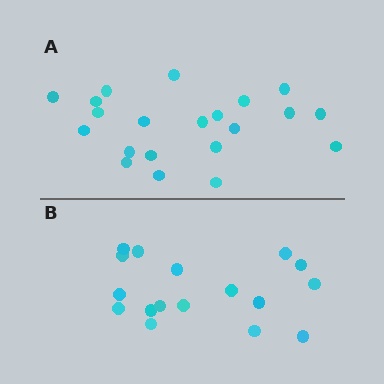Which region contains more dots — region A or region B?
Region A (the top region) has more dots.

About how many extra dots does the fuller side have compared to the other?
Region A has about 4 more dots than region B.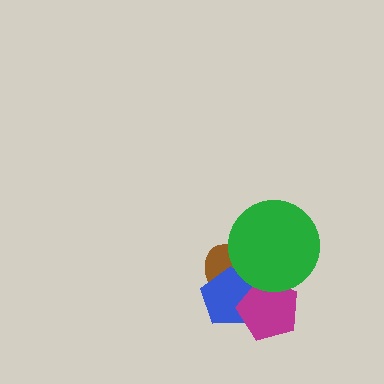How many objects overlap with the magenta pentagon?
3 objects overlap with the magenta pentagon.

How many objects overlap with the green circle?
3 objects overlap with the green circle.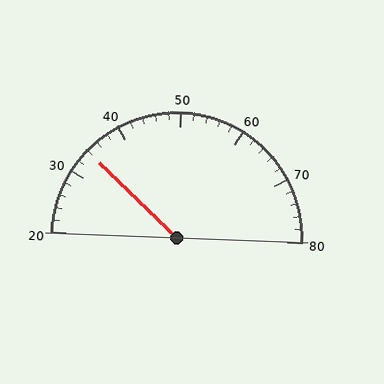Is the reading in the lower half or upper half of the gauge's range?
The reading is in the lower half of the range (20 to 80).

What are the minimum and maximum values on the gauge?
The gauge ranges from 20 to 80.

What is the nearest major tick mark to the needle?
The nearest major tick mark is 30.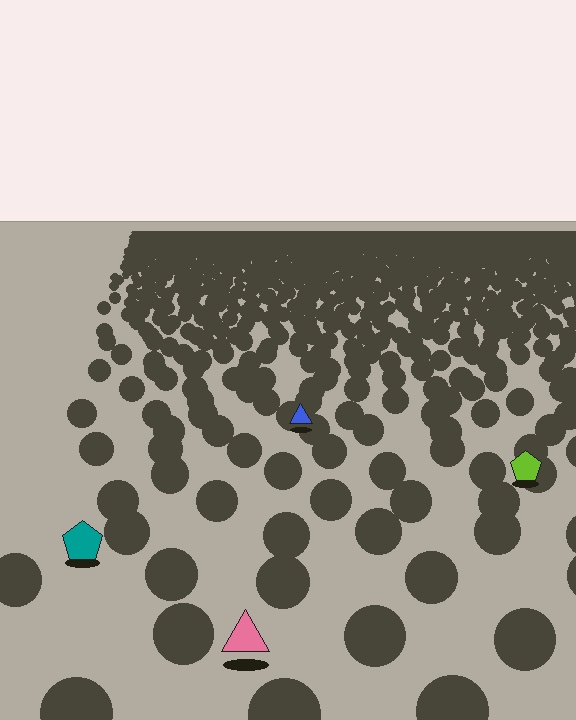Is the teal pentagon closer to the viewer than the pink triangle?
No. The pink triangle is closer — you can tell from the texture gradient: the ground texture is coarser near it.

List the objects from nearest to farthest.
From nearest to farthest: the pink triangle, the teal pentagon, the lime pentagon, the blue triangle.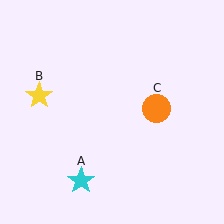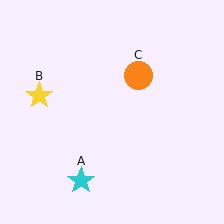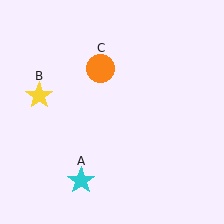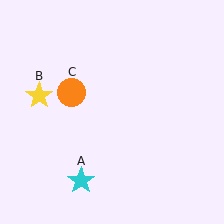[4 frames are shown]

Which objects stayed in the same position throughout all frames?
Cyan star (object A) and yellow star (object B) remained stationary.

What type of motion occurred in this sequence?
The orange circle (object C) rotated counterclockwise around the center of the scene.